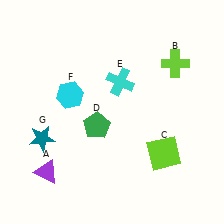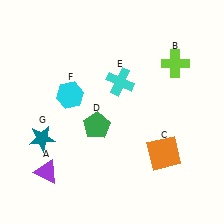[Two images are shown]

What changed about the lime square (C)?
In Image 1, C is lime. In Image 2, it changed to orange.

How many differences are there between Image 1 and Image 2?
There is 1 difference between the two images.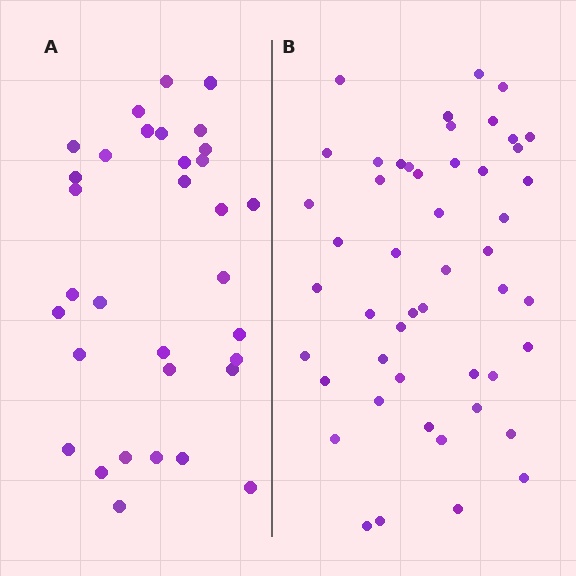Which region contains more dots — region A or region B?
Region B (the right region) has more dots.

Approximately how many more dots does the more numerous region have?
Region B has approximately 15 more dots than region A.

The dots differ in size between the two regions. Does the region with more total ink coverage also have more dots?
No. Region A has more total ink coverage because its dots are larger, but region B actually contains more individual dots. Total area can be misleading — the number of items is what matters here.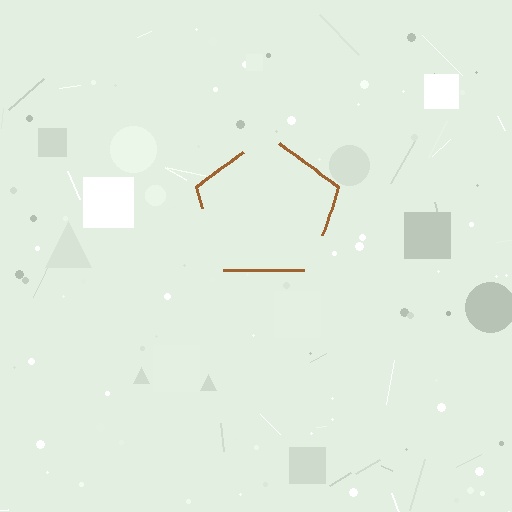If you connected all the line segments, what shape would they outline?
They would outline a pentagon.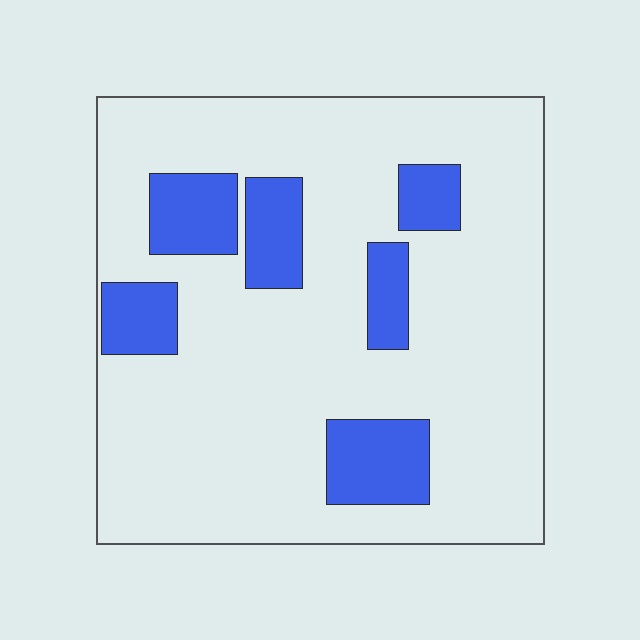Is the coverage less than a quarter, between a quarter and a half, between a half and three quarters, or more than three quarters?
Less than a quarter.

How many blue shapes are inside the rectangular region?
6.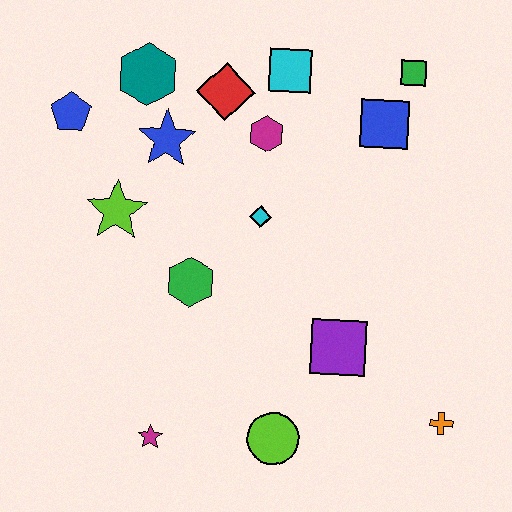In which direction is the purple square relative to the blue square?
The purple square is below the blue square.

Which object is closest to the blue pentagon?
The teal hexagon is closest to the blue pentagon.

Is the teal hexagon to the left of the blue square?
Yes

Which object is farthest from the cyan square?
The magenta star is farthest from the cyan square.